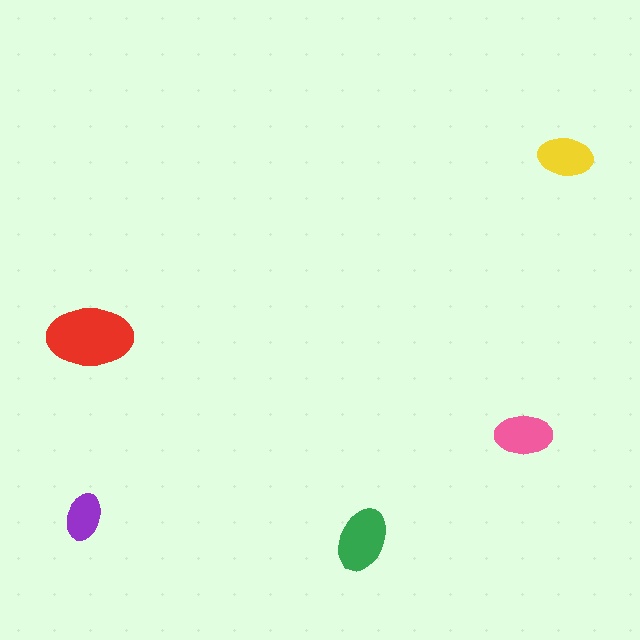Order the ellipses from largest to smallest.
the red one, the green one, the pink one, the yellow one, the purple one.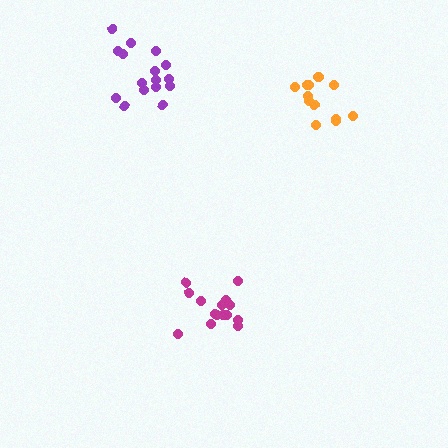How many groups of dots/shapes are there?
There are 3 groups.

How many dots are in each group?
Group 1: 12 dots, Group 2: 15 dots, Group 3: 16 dots (43 total).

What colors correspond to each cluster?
The clusters are colored: orange, magenta, purple.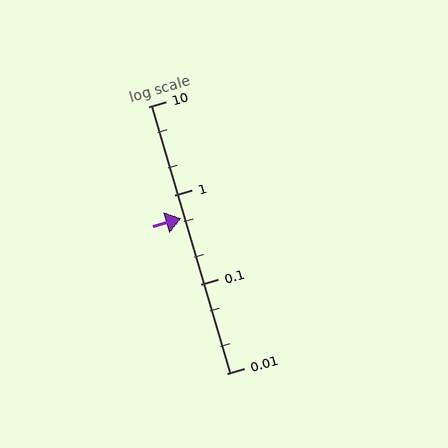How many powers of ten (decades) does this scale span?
The scale spans 3 decades, from 0.01 to 10.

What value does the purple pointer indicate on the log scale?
The pointer indicates approximately 0.55.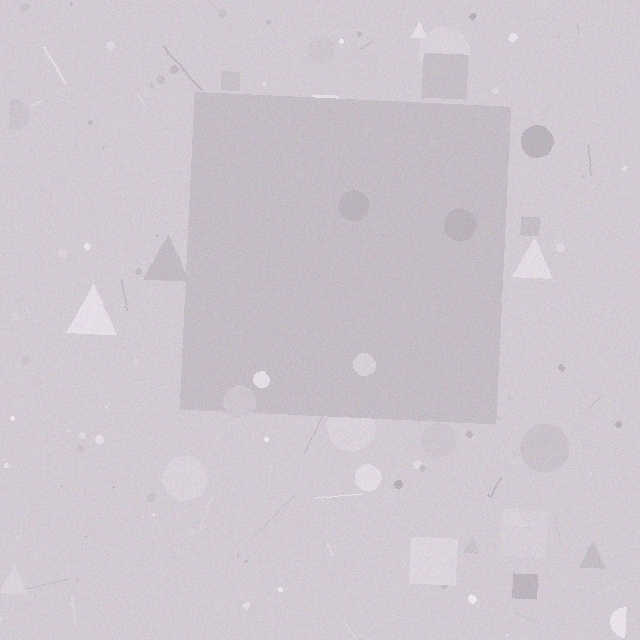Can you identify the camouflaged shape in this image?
The camouflaged shape is a square.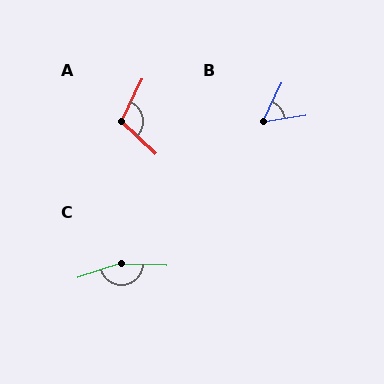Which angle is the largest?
C, at approximately 159 degrees.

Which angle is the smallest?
B, at approximately 55 degrees.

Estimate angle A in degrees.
Approximately 108 degrees.